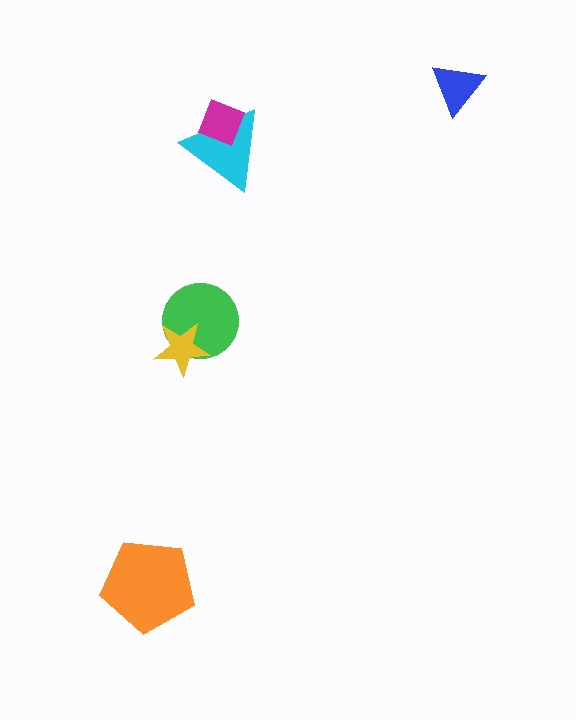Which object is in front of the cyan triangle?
The magenta diamond is in front of the cyan triangle.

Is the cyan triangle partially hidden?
Yes, it is partially covered by another shape.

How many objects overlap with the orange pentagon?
0 objects overlap with the orange pentagon.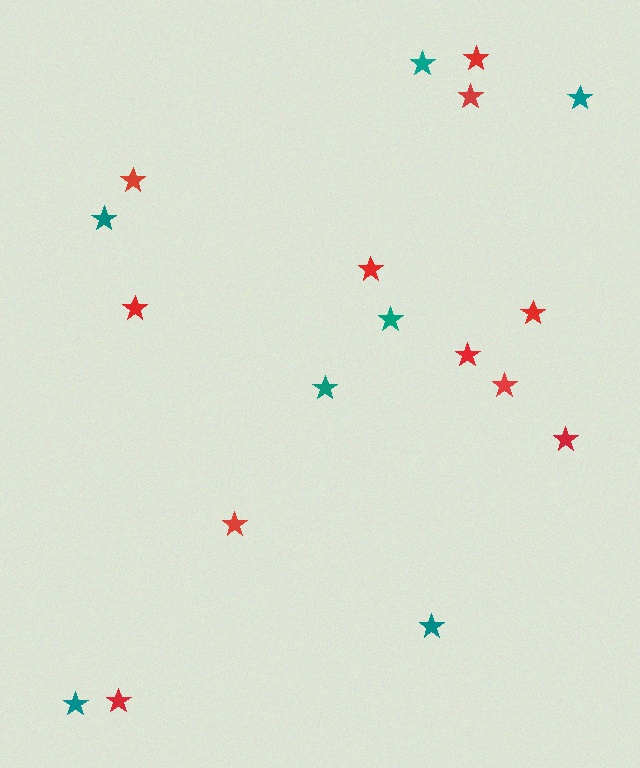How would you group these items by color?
There are 2 groups: one group of red stars (11) and one group of teal stars (7).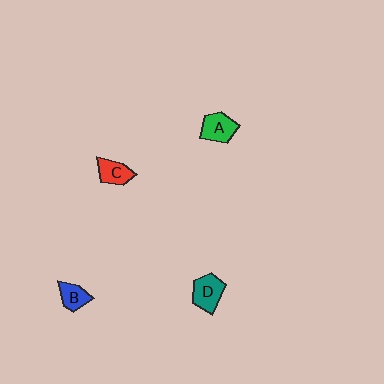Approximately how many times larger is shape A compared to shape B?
Approximately 1.3 times.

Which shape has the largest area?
Shape D (teal).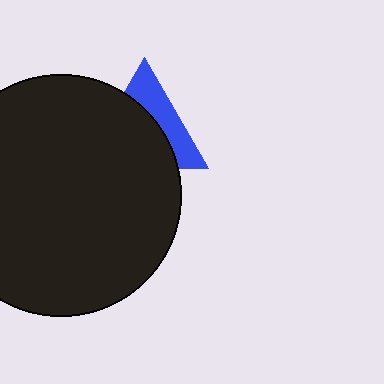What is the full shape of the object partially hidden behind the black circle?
The partially hidden object is a blue triangle.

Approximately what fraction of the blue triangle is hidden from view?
Roughly 61% of the blue triangle is hidden behind the black circle.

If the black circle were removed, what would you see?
You would see the complete blue triangle.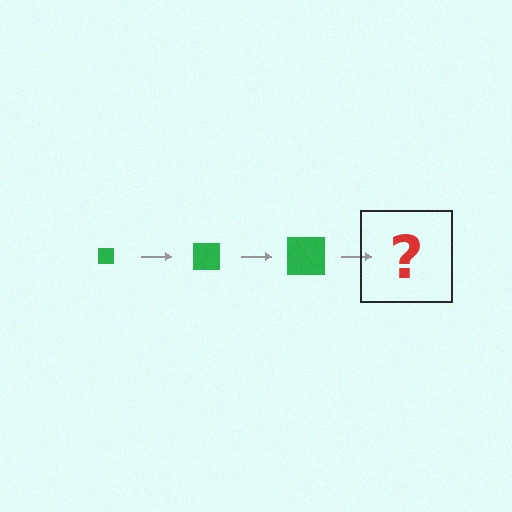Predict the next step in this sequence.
The next step is a green square, larger than the previous one.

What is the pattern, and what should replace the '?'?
The pattern is that the square gets progressively larger each step. The '?' should be a green square, larger than the previous one.